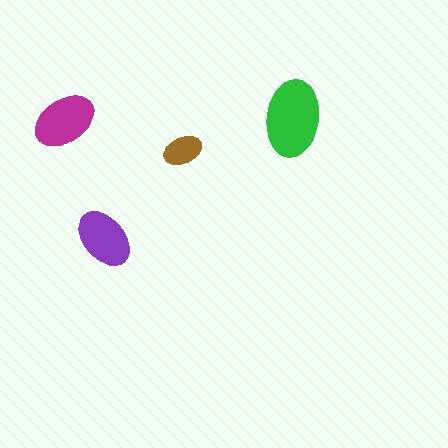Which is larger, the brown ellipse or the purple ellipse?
The purple one.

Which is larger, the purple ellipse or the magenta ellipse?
The magenta one.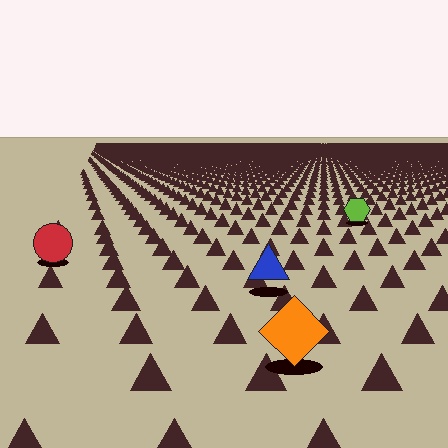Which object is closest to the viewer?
The orange diamond is closest. The texture marks near it are larger and more spread out.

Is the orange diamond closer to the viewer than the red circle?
Yes. The orange diamond is closer — you can tell from the texture gradient: the ground texture is coarser near it.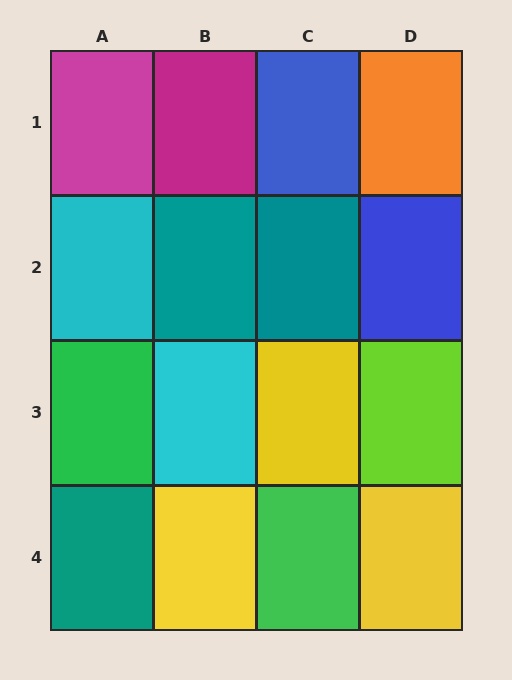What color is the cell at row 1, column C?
Blue.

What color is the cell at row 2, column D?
Blue.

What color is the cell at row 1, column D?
Orange.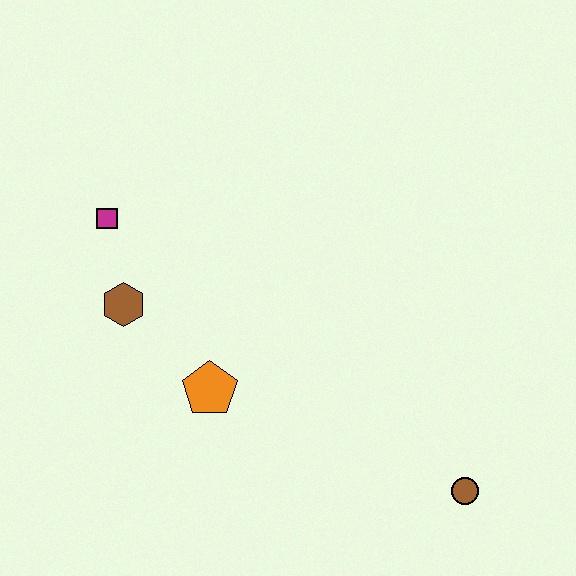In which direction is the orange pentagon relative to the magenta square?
The orange pentagon is below the magenta square.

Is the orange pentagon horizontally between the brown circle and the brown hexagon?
Yes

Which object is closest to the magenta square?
The brown hexagon is closest to the magenta square.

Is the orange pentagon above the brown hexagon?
No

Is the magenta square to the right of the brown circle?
No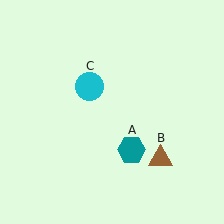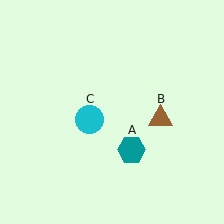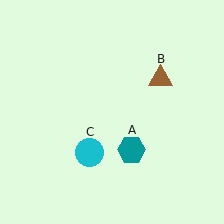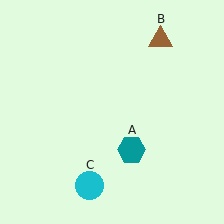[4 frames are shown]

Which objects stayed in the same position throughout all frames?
Teal hexagon (object A) remained stationary.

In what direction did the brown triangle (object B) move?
The brown triangle (object B) moved up.